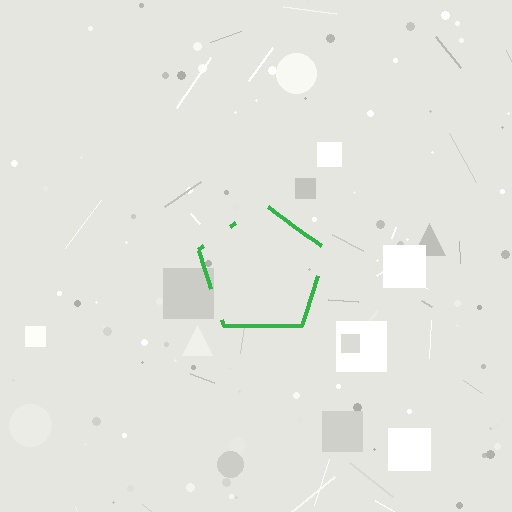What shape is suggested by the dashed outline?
The dashed outline suggests a pentagon.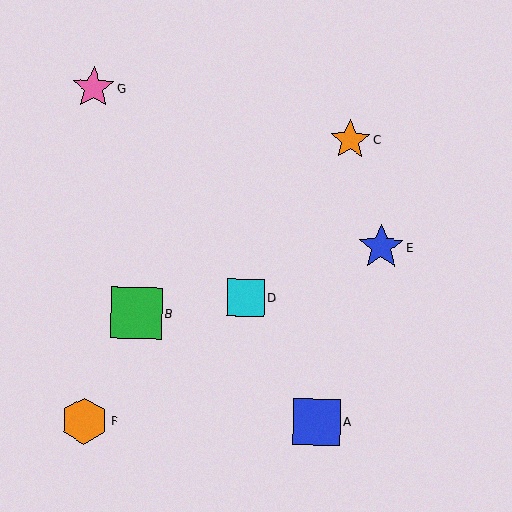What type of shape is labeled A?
Shape A is a blue square.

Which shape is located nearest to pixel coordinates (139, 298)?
The green square (labeled B) at (137, 313) is nearest to that location.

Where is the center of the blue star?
The center of the blue star is at (381, 247).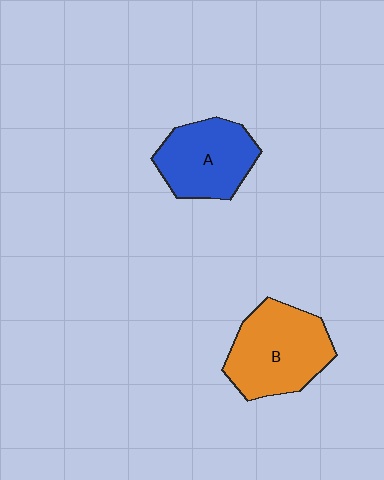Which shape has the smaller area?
Shape A (blue).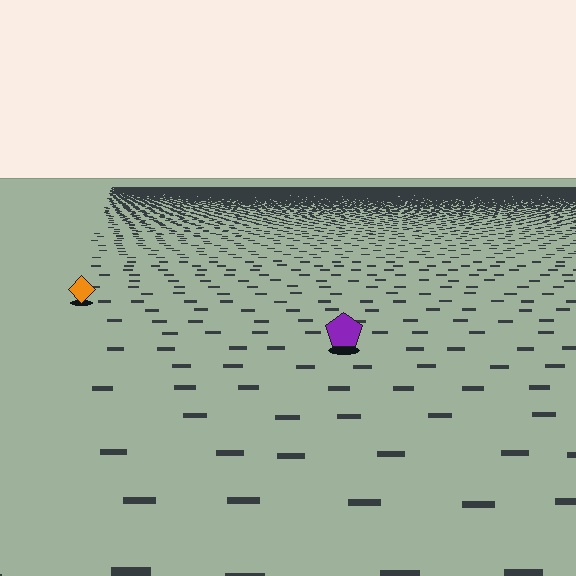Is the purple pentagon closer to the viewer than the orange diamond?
Yes. The purple pentagon is closer — you can tell from the texture gradient: the ground texture is coarser near it.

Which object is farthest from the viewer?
The orange diamond is farthest from the viewer. It appears smaller and the ground texture around it is denser.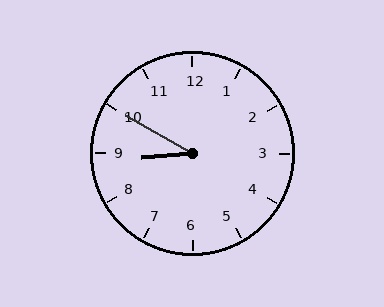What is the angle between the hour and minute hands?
Approximately 35 degrees.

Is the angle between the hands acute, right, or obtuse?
It is acute.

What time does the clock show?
8:50.